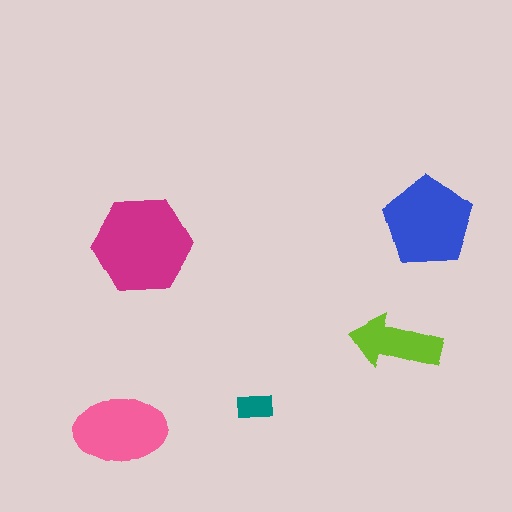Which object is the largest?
The magenta hexagon.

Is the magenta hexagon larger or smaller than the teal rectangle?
Larger.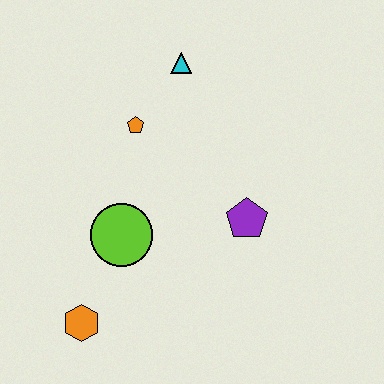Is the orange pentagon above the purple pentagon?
Yes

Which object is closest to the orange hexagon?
The lime circle is closest to the orange hexagon.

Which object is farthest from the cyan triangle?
The orange hexagon is farthest from the cyan triangle.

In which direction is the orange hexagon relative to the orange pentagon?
The orange hexagon is below the orange pentagon.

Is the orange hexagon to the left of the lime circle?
Yes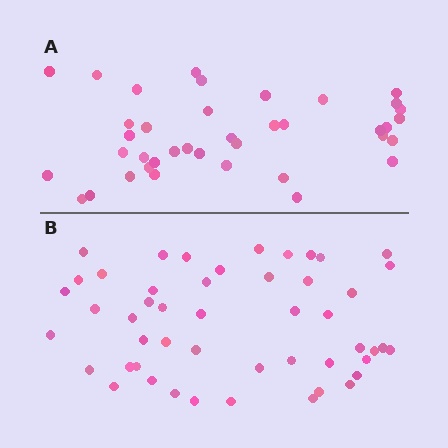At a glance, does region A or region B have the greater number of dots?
Region B (the bottom region) has more dots.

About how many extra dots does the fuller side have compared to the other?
Region B has roughly 10 or so more dots than region A.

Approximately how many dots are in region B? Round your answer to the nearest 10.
About 50 dots. (The exact count is 49, which rounds to 50.)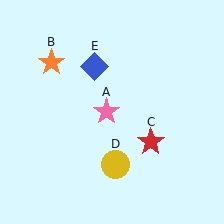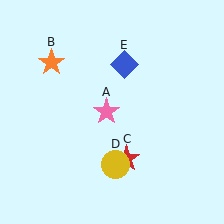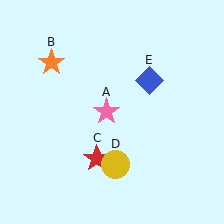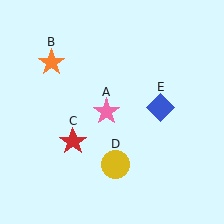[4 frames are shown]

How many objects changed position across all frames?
2 objects changed position: red star (object C), blue diamond (object E).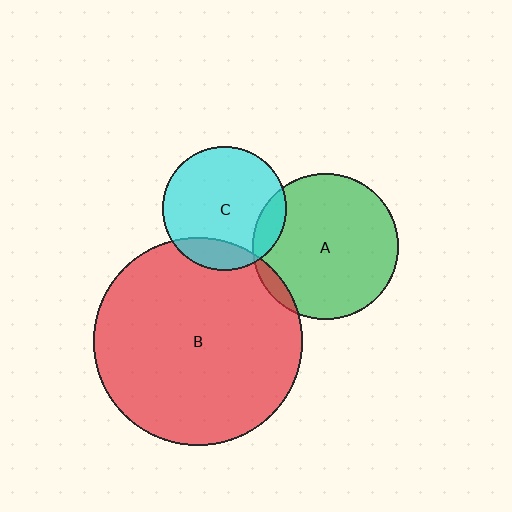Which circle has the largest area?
Circle B (red).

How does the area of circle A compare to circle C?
Approximately 1.4 times.